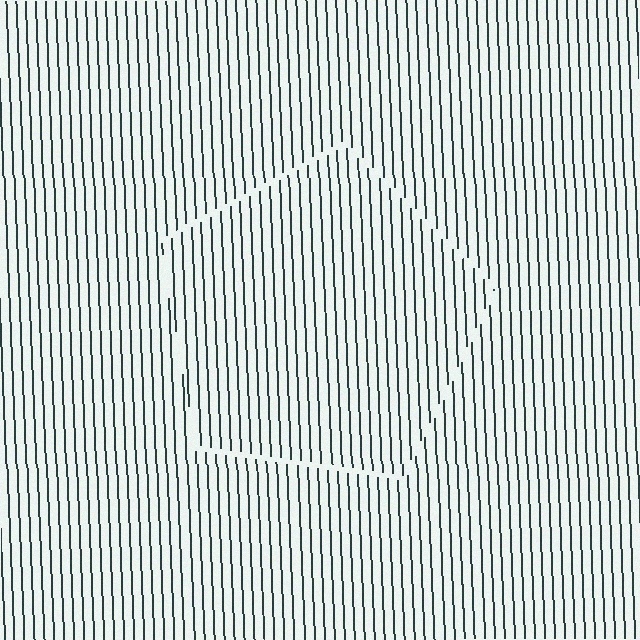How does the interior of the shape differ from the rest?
The interior of the shape contains the same grating, shifted by half a period — the contour is defined by the phase discontinuity where line-ends from the inner and outer gratings abut.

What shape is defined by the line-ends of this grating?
An illusory pentagon. The interior of the shape contains the same grating, shifted by half a period — the contour is defined by the phase discontinuity where line-ends from the inner and outer gratings abut.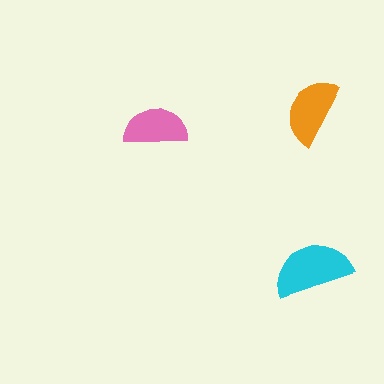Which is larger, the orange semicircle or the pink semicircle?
The orange one.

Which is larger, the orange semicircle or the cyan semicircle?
The cyan one.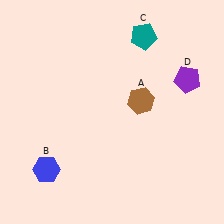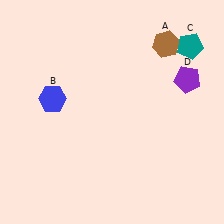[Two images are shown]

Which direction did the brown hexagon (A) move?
The brown hexagon (A) moved up.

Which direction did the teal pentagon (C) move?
The teal pentagon (C) moved right.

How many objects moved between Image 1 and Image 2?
3 objects moved between the two images.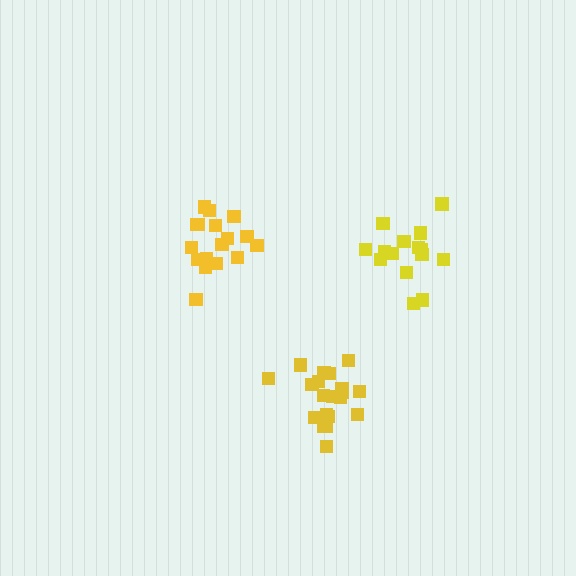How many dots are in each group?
Group 1: 20 dots, Group 2: 15 dots, Group 3: 17 dots (52 total).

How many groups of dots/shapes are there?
There are 3 groups.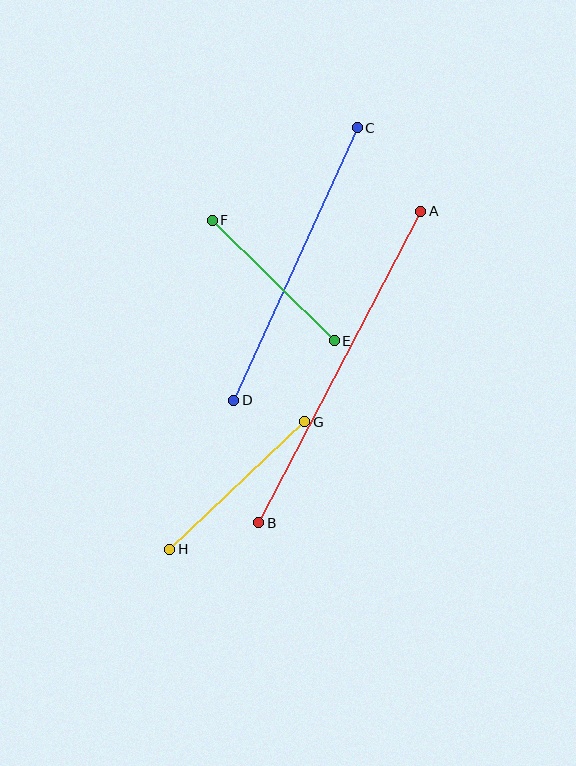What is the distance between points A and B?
The distance is approximately 351 pixels.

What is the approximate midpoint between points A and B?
The midpoint is at approximately (340, 367) pixels.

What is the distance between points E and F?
The distance is approximately 172 pixels.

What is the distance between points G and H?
The distance is approximately 186 pixels.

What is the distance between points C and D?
The distance is approximately 299 pixels.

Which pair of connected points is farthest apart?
Points A and B are farthest apart.